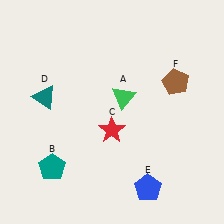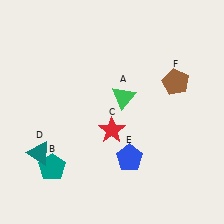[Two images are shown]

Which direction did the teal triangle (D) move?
The teal triangle (D) moved down.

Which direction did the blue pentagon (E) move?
The blue pentagon (E) moved up.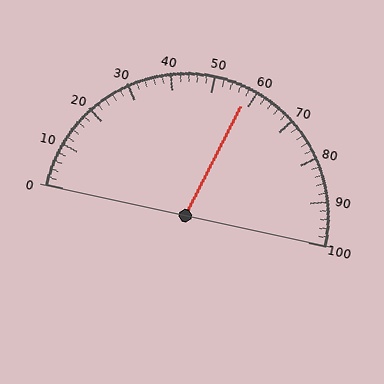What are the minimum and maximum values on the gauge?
The gauge ranges from 0 to 100.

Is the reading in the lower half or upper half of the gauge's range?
The reading is in the upper half of the range (0 to 100).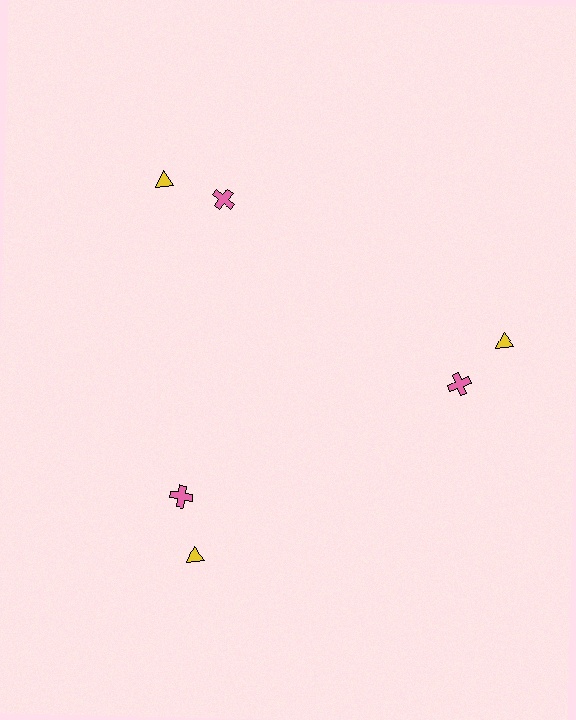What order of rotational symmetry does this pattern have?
This pattern has 3-fold rotational symmetry.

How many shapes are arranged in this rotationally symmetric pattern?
There are 6 shapes, arranged in 3 groups of 2.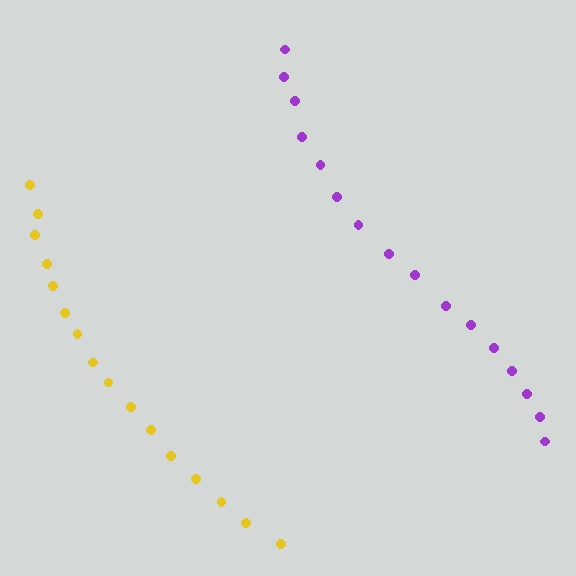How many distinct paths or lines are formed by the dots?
There are 2 distinct paths.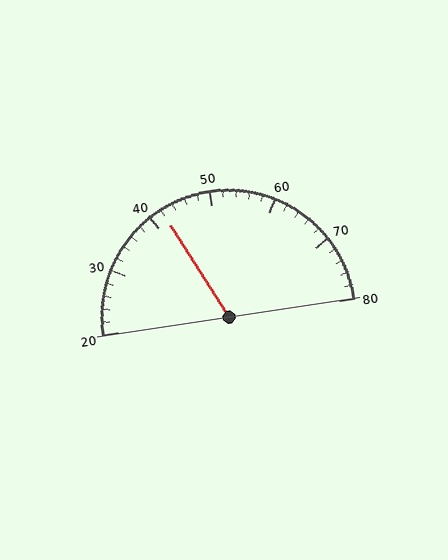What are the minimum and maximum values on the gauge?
The gauge ranges from 20 to 80.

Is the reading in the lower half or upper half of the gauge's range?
The reading is in the lower half of the range (20 to 80).